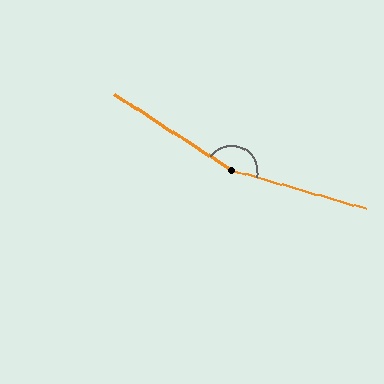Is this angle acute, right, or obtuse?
It is obtuse.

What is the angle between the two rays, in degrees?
Approximately 163 degrees.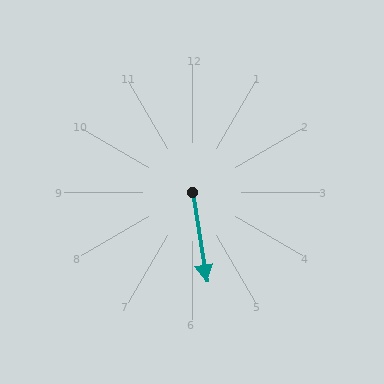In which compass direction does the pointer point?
South.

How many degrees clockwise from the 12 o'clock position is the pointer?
Approximately 171 degrees.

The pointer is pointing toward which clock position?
Roughly 6 o'clock.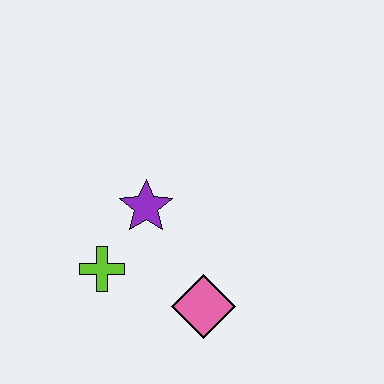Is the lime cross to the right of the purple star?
No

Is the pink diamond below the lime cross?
Yes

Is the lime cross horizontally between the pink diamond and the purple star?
No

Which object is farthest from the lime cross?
The pink diamond is farthest from the lime cross.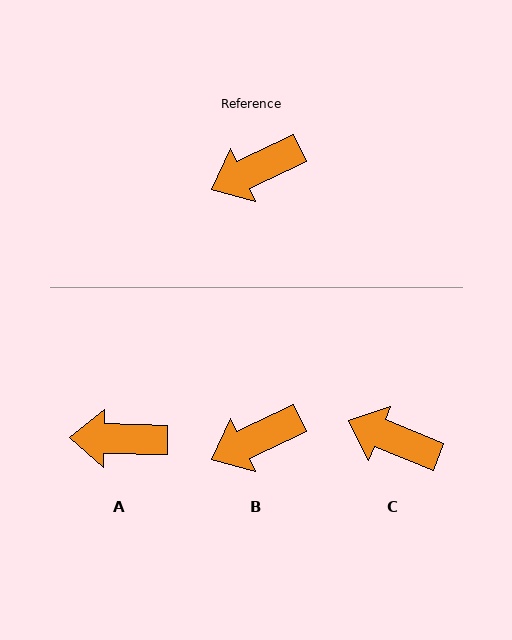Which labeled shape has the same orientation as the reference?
B.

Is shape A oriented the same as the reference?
No, it is off by about 27 degrees.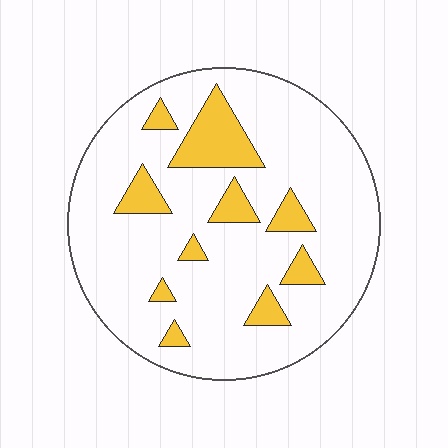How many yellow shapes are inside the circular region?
10.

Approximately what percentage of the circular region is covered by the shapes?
Approximately 15%.